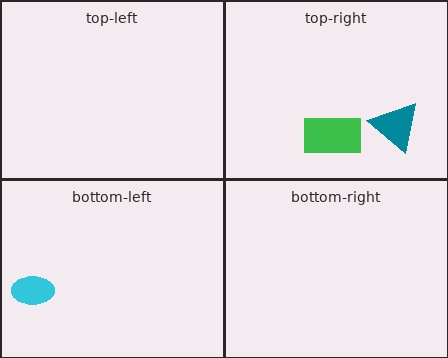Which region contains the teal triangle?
The top-right region.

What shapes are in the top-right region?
The green rectangle, the teal triangle.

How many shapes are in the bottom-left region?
1.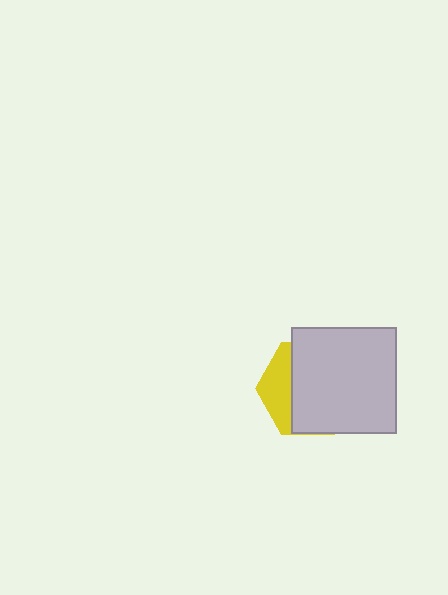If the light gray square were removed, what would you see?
You would see the complete yellow hexagon.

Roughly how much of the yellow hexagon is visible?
A small part of it is visible (roughly 30%).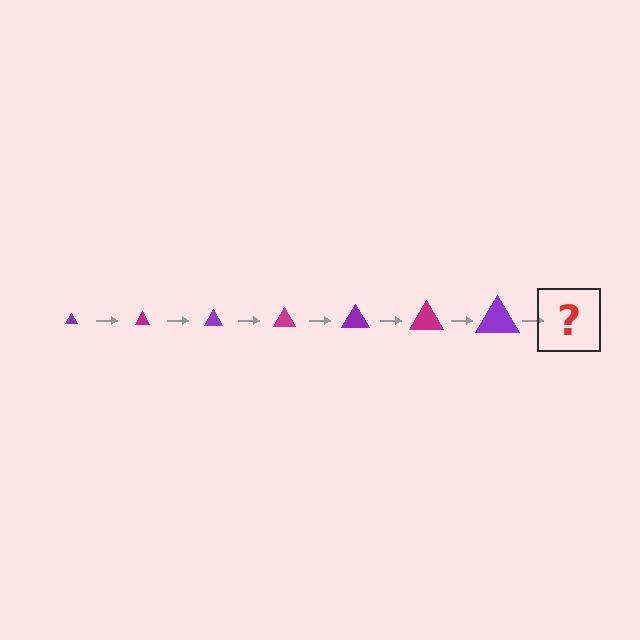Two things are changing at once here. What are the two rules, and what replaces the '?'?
The two rules are that the triangle grows larger each step and the color cycles through purple and magenta. The '?' should be a magenta triangle, larger than the previous one.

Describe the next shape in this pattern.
It should be a magenta triangle, larger than the previous one.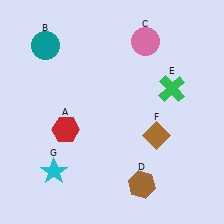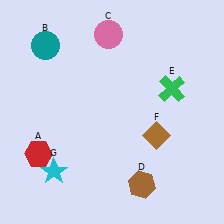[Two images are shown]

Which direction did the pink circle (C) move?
The pink circle (C) moved left.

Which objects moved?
The objects that moved are: the red hexagon (A), the pink circle (C).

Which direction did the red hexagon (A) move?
The red hexagon (A) moved left.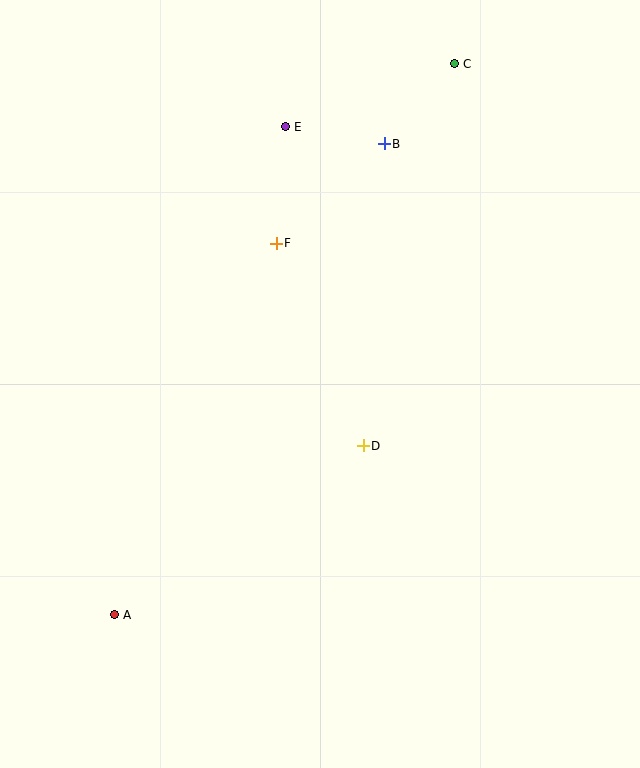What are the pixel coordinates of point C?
Point C is at (455, 64).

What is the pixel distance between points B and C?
The distance between B and C is 106 pixels.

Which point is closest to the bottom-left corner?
Point A is closest to the bottom-left corner.